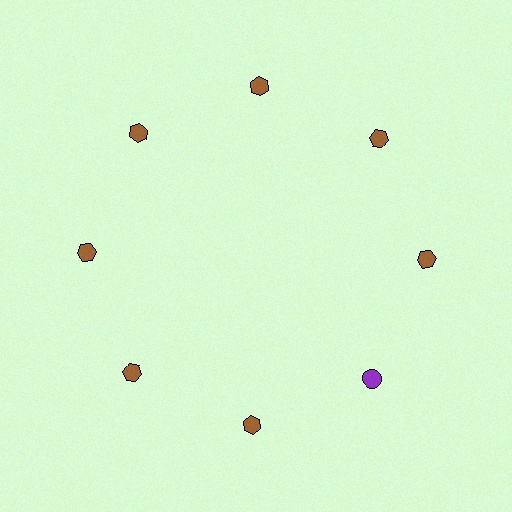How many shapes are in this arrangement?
There are 8 shapes arranged in a ring pattern.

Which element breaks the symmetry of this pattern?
The purple circle at roughly the 4 o'clock position breaks the symmetry. All other shapes are brown hexagons.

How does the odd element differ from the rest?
It differs in both color (purple instead of brown) and shape (circle instead of hexagon).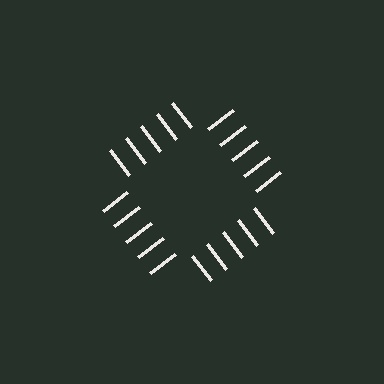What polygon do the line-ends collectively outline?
An illusory square — the line segments terminate on its edges but no continuous stroke is drawn.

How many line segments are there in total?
20 — 5 along each of the 4 edges.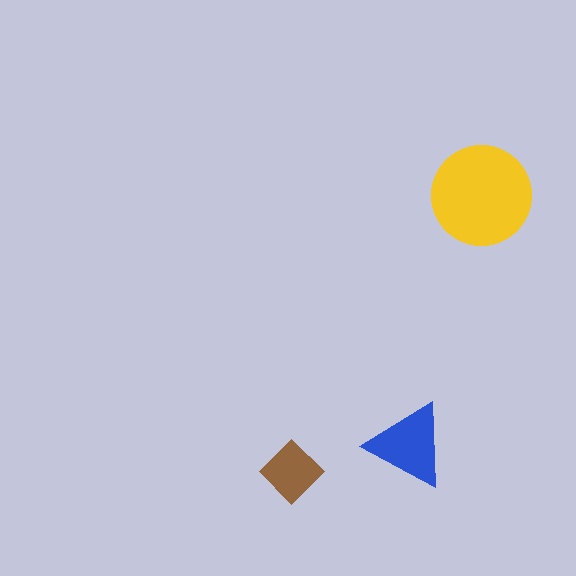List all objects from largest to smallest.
The yellow circle, the blue triangle, the brown diamond.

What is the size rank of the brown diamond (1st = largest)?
3rd.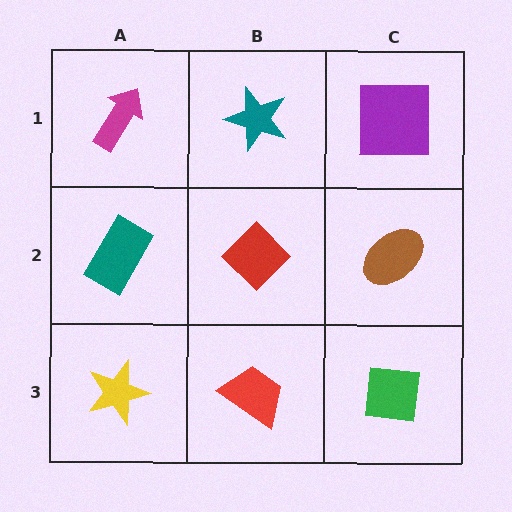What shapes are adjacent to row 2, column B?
A teal star (row 1, column B), a red trapezoid (row 3, column B), a teal rectangle (row 2, column A), a brown ellipse (row 2, column C).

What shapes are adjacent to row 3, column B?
A red diamond (row 2, column B), a yellow star (row 3, column A), a green square (row 3, column C).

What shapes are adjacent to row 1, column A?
A teal rectangle (row 2, column A), a teal star (row 1, column B).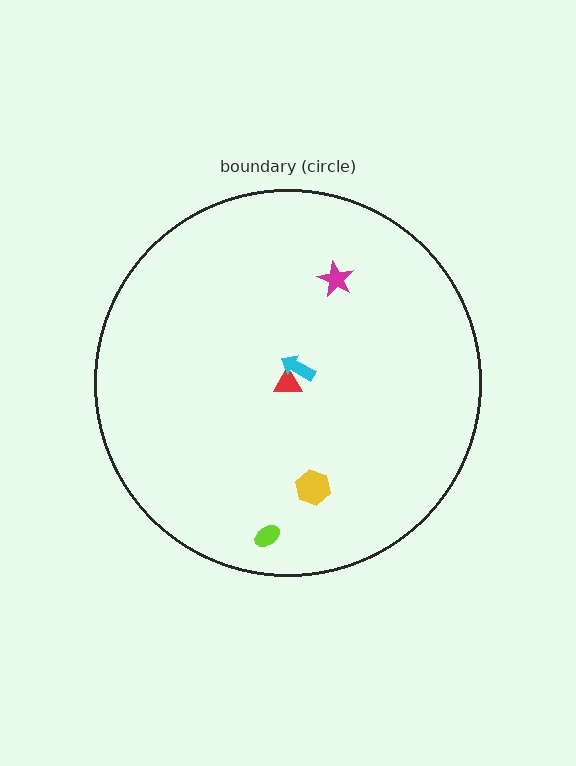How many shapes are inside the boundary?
5 inside, 0 outside.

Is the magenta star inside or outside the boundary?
Inside.